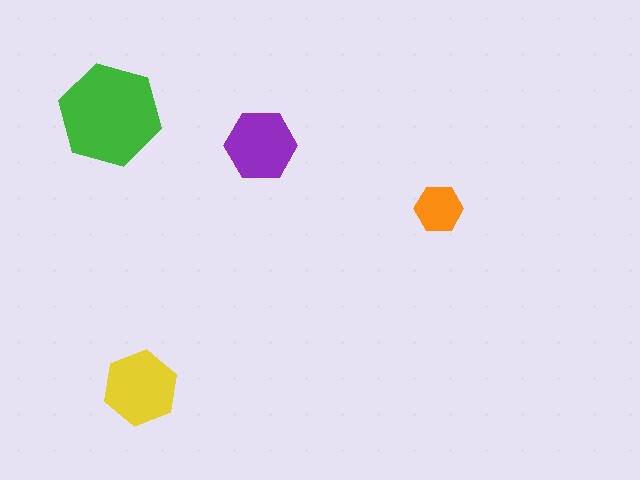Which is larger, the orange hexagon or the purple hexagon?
The purple one.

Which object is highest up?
The green hexagon is topmost.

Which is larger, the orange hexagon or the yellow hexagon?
The yellow one.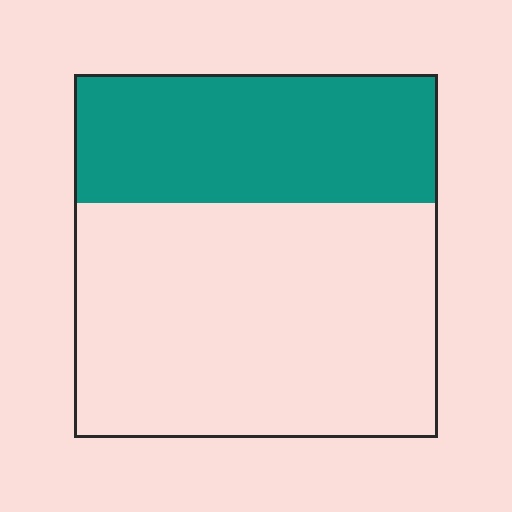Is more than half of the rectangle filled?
No.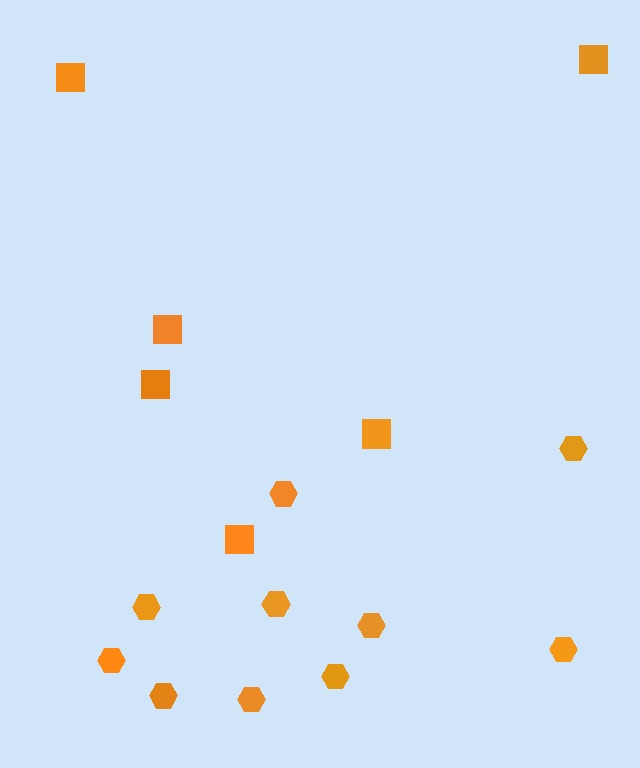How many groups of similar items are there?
There are 2 groups: one group of hexagons (10) and one group of squares (6).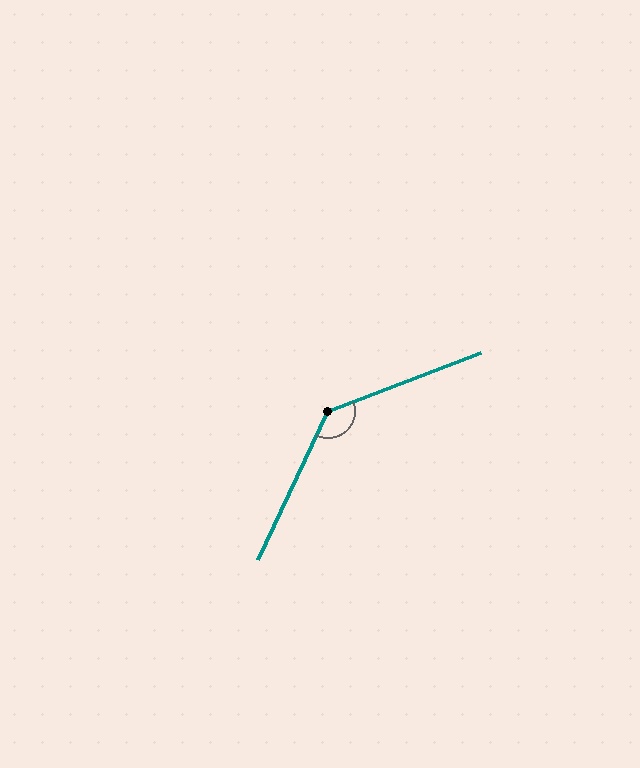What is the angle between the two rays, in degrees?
Approximately 136 degrees.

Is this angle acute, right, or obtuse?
It is obtuse.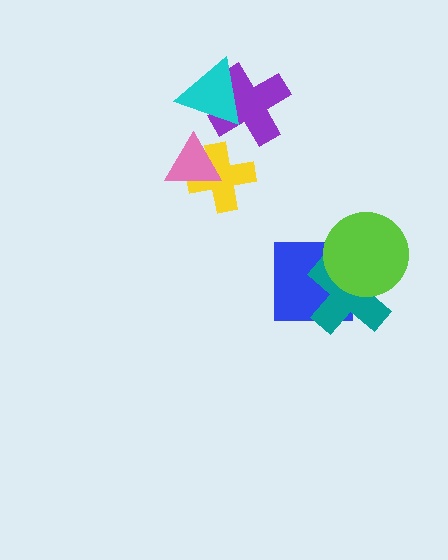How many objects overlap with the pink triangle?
1 object overlaps with the pink triangle.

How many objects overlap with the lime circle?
2 objects overlap with the lime circle.